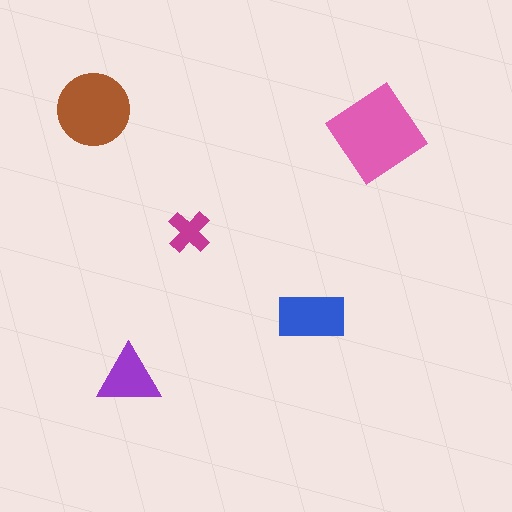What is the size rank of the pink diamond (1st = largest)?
1st.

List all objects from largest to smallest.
The pink diamond, the brown circle, the blue rectangle, the purple triangle, the magenta cross.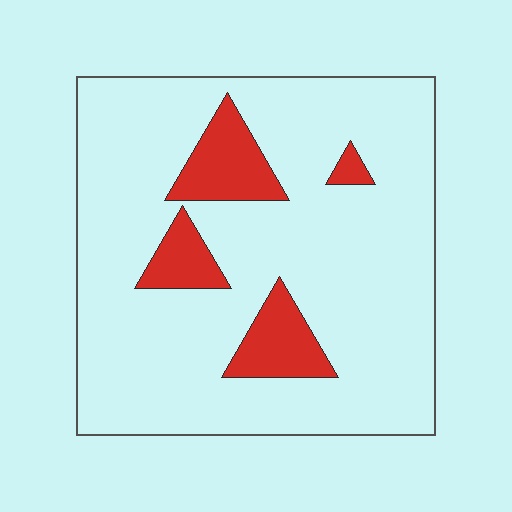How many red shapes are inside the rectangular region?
4.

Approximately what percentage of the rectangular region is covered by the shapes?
Approximately 15%.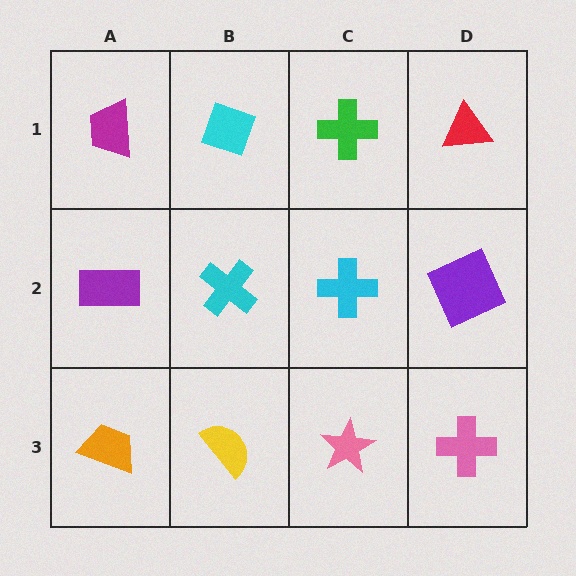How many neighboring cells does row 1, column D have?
2.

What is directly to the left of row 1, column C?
A cyan diamond.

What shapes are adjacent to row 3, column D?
A purple square (row 2, column D), a pink star (row 3, column C).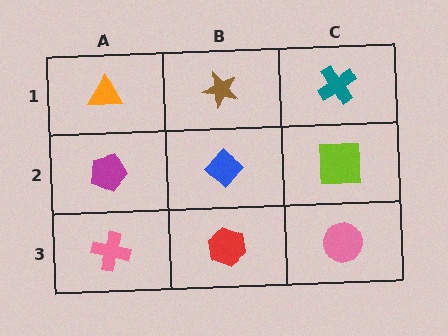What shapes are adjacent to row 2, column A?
An orange triangle (row 1, column A), a pink cross (row 3, column A), a blue diamond (row 2, column B).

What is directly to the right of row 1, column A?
A brown star.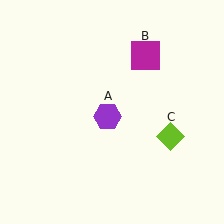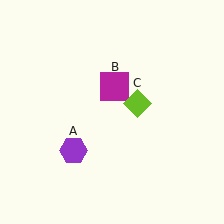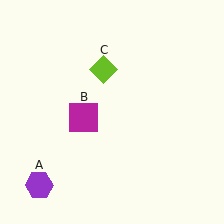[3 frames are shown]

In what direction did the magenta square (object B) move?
The magenta square (object B) moved down and to the left.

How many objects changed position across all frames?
3 objects changed position: purple hexagon (object A), magenta square (object B), lime diamond (object C).